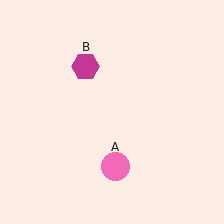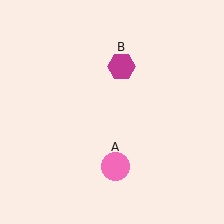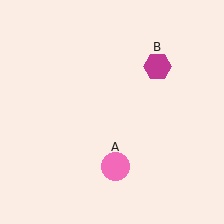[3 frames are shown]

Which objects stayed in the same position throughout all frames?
Pink circle (object A) remained stationary.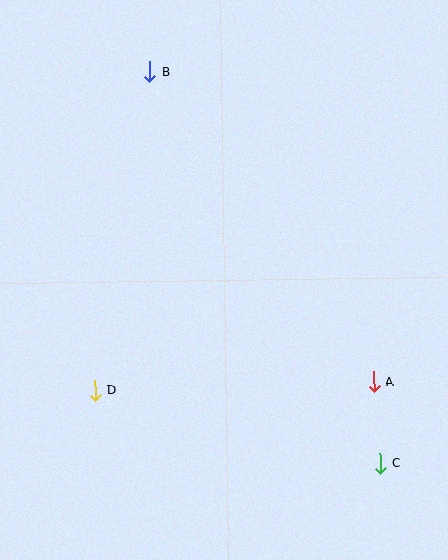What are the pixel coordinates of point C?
Point C is at (380, 463).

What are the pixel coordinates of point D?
Point D is at (95, 390).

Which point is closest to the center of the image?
Point D at (95, 390) is closest to the center.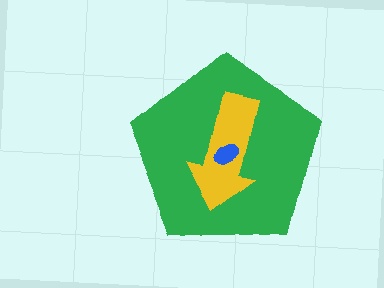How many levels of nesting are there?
3.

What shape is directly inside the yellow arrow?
The blue ellipse.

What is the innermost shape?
The blue ellipse.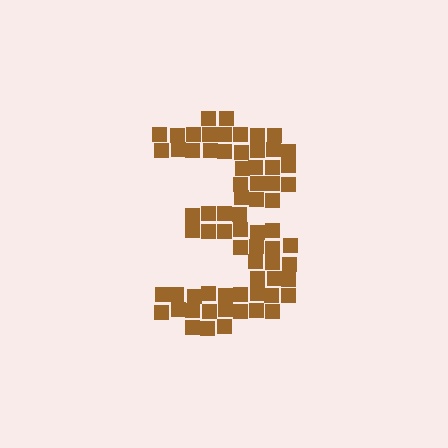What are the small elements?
The small elements are squares.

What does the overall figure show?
The overall figure shows the digit 3.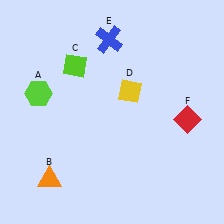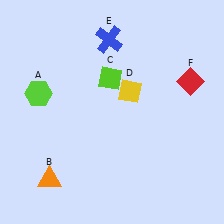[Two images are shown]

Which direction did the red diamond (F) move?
The red diamond (F) moved up.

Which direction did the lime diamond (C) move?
The lime diamond (C) moved right.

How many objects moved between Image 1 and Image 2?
2 objects moved between the two images.